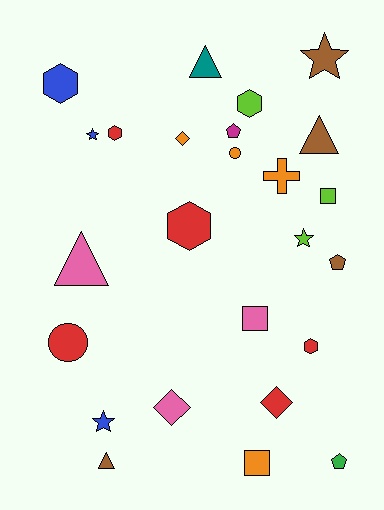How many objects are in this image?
There are 25 objects.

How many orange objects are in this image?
There are 4 orange objects.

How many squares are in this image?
There are 3 squares.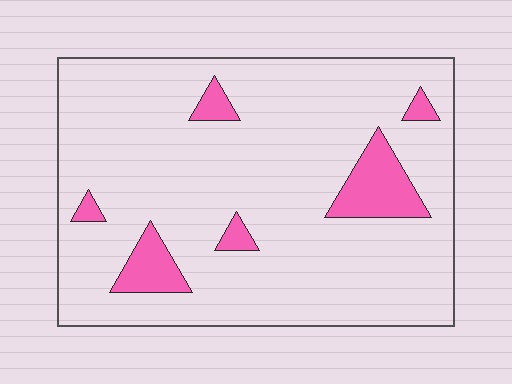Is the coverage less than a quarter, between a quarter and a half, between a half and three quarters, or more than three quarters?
Less than a quarter.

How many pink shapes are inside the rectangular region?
6.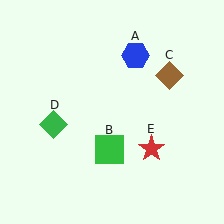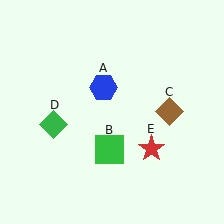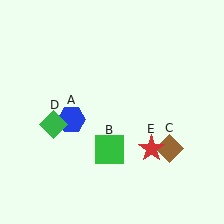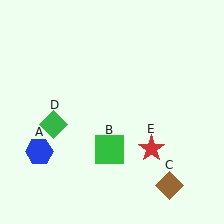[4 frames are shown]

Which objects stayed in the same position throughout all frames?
Green square (object B) and green diamond (object D) and red star (object E) remained stationary.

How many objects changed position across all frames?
2 objects changed position: blue hexagon (object A), brown diamond (object C).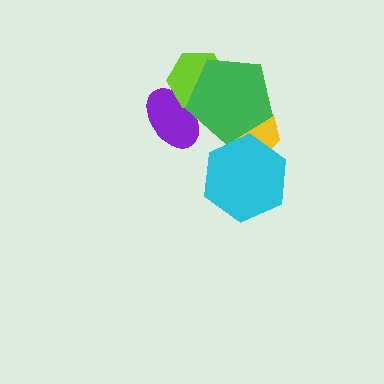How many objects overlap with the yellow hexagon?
2 objects overlap with the yellow hexagon.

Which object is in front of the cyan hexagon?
The green pentagon is in front of the cyan hexagon.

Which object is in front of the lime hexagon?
The green pentagon is in front of the lime hexagon.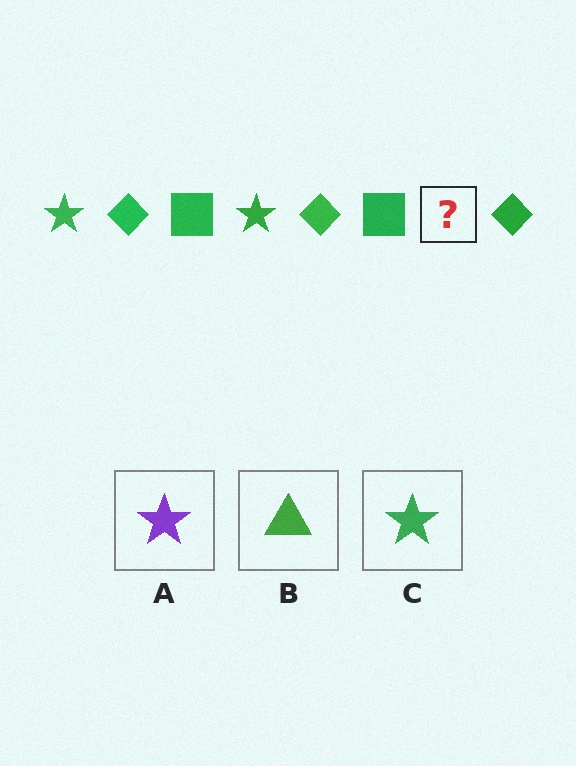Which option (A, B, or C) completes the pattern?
C.